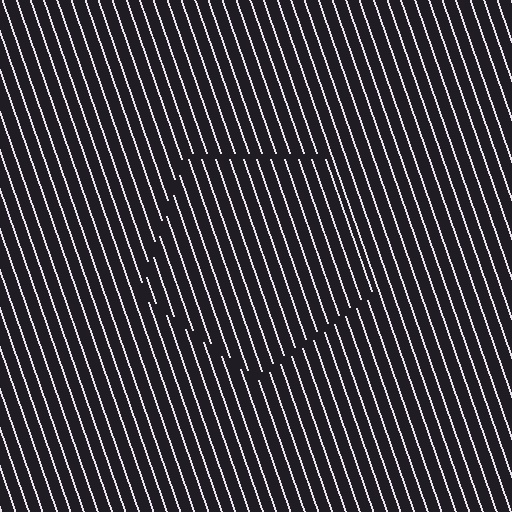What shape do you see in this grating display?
An illusory pentagon. The interior of the shape contains the same grating, shifted by half a period — the contour is defined by the phase discontinuity where line-ends from the inner and outer gratings abut.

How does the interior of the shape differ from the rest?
The interior of the shape contains the same grating, shifted by half a period — the contour is defined by the phase discontinuity where line-ends from the inner and outer gratings abut.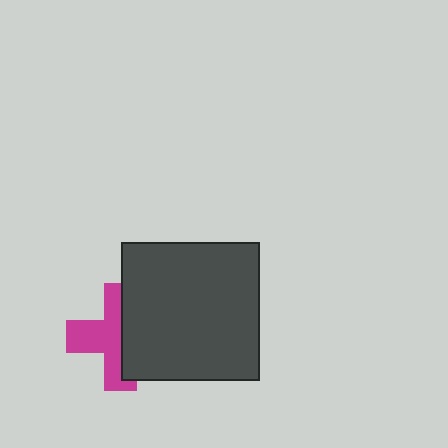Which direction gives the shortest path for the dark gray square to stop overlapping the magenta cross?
Moving right gives the shortest separation.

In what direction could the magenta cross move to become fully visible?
The magenta cross could move left. That would shift it out from behind the dark gray square entirely.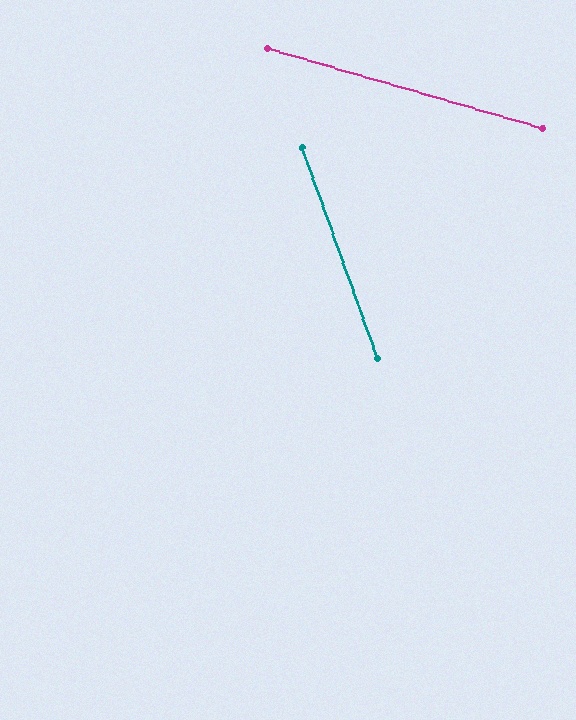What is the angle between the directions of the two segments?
Approximately 54 degrees.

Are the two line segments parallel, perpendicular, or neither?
Neither parallel nor perpendicular — they differ by about 54°.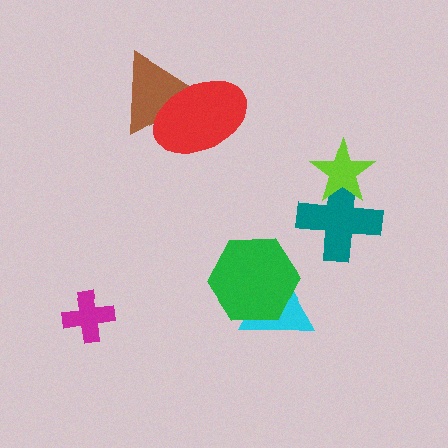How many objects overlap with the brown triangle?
1 object overlaps with the brown triangle.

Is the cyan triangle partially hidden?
Yes, it is partially covered by another shape.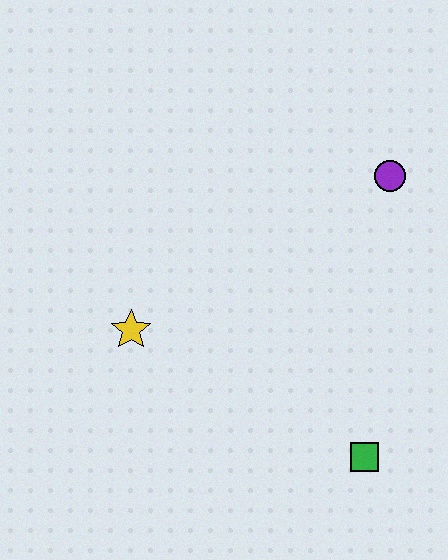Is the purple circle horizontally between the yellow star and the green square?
No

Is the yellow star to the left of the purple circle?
Yes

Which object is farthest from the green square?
The purple circle is farthest from the green square.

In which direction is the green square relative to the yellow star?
The green square is to the right of the yellow star.